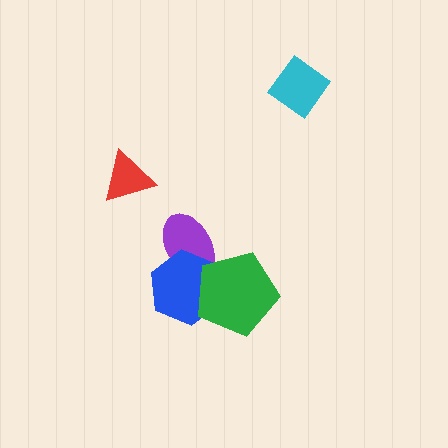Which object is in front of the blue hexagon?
The green pentagon is in front of the blue hexagon.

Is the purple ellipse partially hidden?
Yes, it is partially covered by another shape.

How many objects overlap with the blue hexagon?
2 objects overlap with the blue hexagon.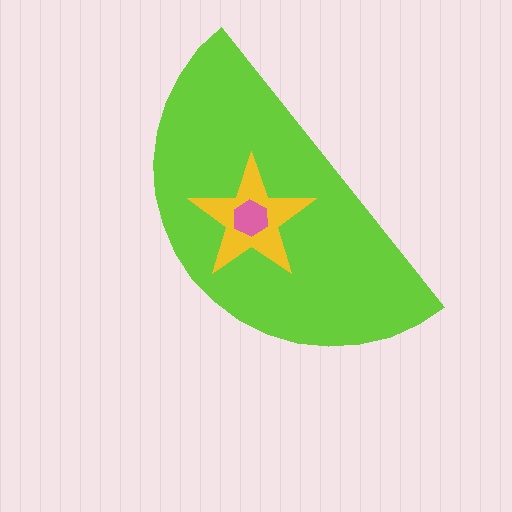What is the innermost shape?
The pink hexagon.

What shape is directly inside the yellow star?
The pink hexagon.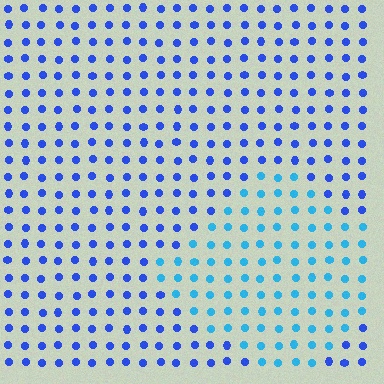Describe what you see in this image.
The image is filled with small blue elements in a uniform arrangement. A diamond-shaped region is visible where the elements are tinted to a slightly different hue, forming a subtle color boundary.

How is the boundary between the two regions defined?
The boundary is defined purely by a slight shift in hue (about 33 degrees). Spacing, size, and orientation are identical on both sides.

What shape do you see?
I see a diamond.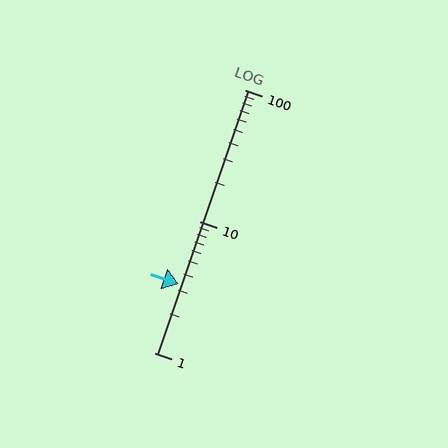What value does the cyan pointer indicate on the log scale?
The pointer indicates approximately 3.3.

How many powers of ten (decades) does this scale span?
The scale spans 2 decades, from 1 to 100.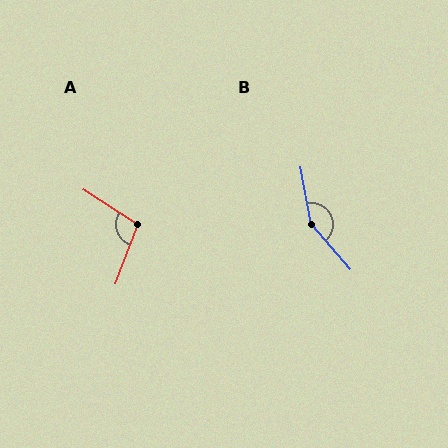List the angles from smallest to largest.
A (101°), B (150°).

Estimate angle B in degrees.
Approximately 150 degrees.